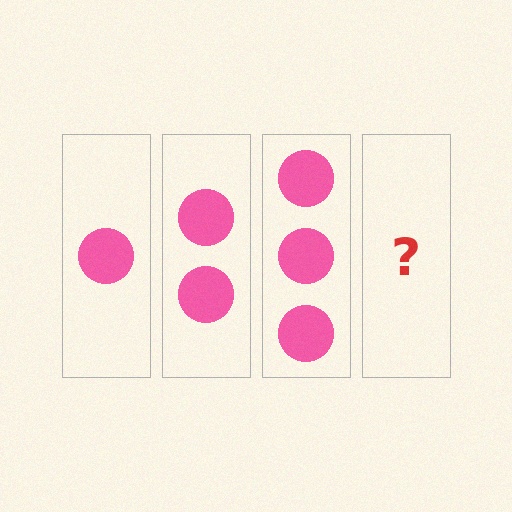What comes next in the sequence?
The next element should be 4 circles.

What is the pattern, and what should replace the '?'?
The pattern is that each step adds one more circle. The '?' should be 4 circles.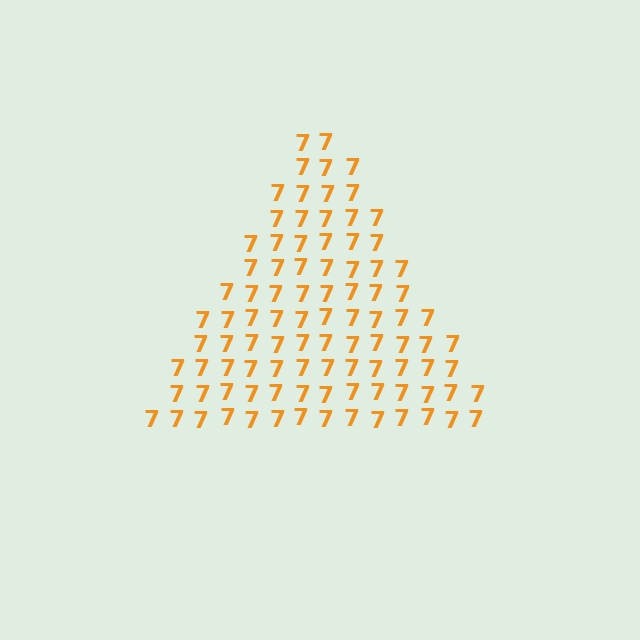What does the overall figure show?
The overall figure shows a triangle.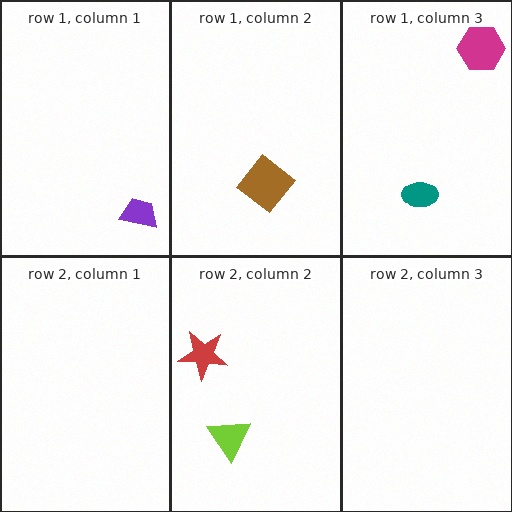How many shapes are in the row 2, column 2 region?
2.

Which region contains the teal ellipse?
The row 1, column 3 region.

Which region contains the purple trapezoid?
The row 1, column 1 region.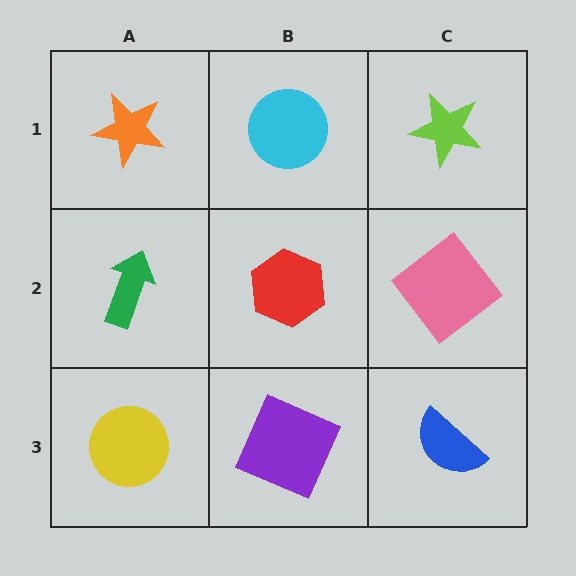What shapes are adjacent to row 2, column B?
A cyan circle (row 1, column B), a purple square (row 3, column B), a green arrow (row 2, column A), a pink diamond (row 2, column C).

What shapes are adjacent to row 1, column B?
A red hexagon (row 2, column B), an orange star (row 1, column A), a lime star (row 1, column C).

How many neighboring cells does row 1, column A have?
2.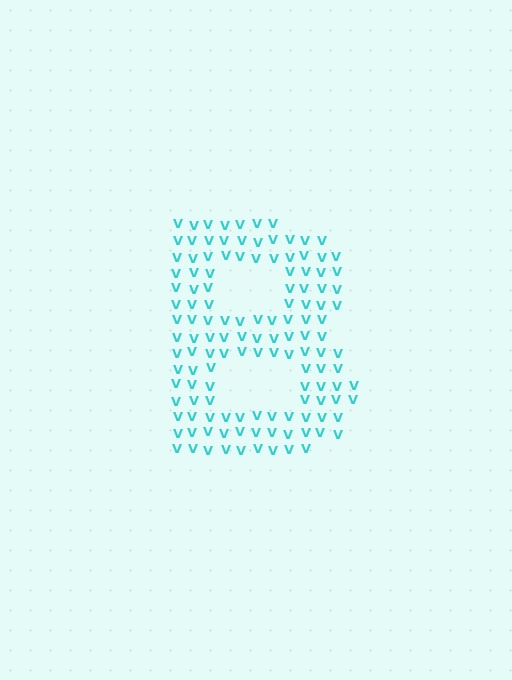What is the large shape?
The large shape is the letter B.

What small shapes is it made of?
It is made of small letter V's.